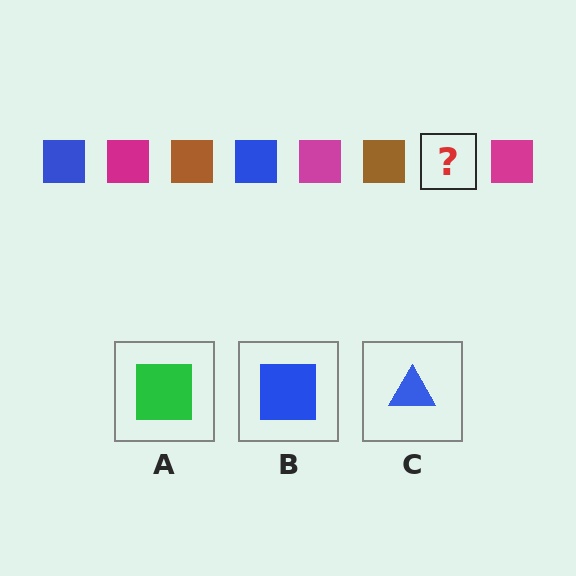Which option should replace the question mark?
Option B.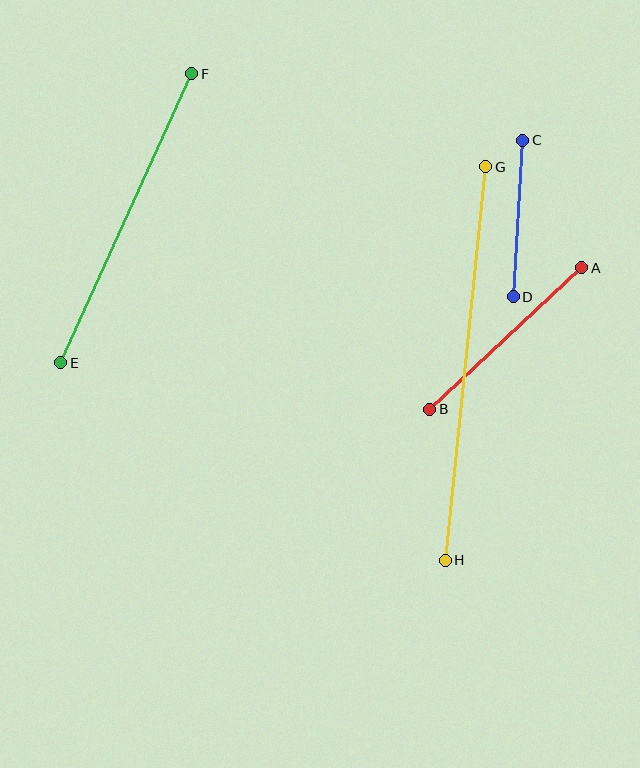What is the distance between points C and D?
The distance is approximately 157 pixels.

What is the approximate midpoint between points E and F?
The midpoint is at approximately (126, 218) pixels.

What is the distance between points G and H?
The distance is approximately 396 pixels.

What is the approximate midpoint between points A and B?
The midpoint is at approximately (506, 339) pixels.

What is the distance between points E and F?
The distance is approximately 317 pixels.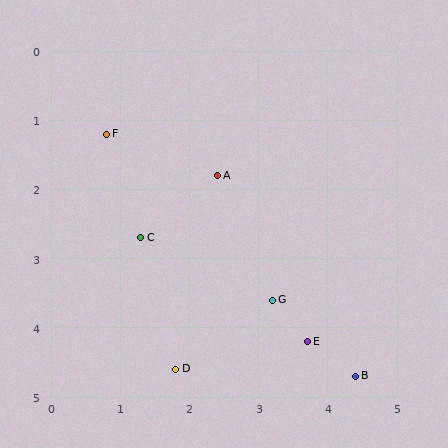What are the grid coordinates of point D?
Point D is at approximately (1.8, 4.6).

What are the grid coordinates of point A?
Point A is at approximately (2.4, 1.8).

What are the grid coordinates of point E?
Point E is at approximately (3.7, 4.2).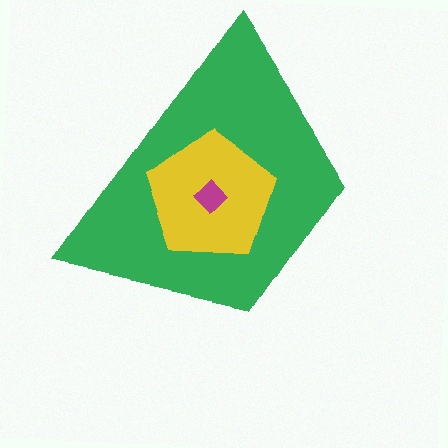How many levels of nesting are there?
3.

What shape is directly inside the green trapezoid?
The yellow pentagon.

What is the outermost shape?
The green trapezoid.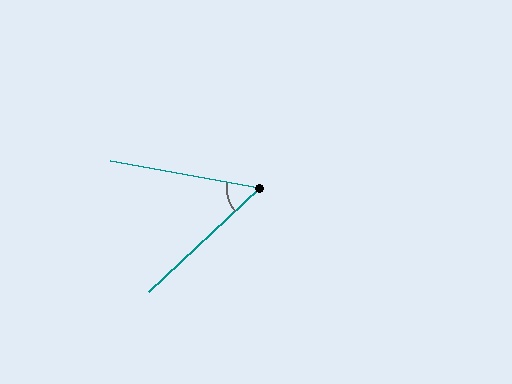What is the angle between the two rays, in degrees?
Approximately 54 degrees.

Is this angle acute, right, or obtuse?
It is acute.